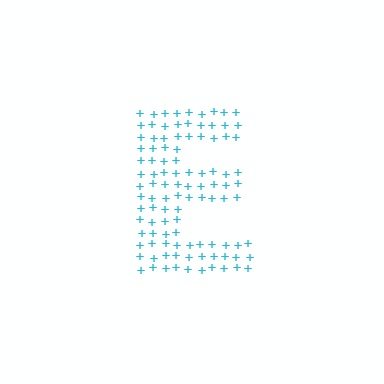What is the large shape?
The large shape is the letter E.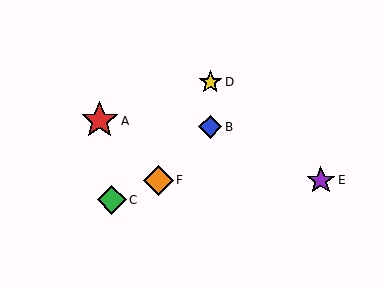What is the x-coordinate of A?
Object A is at x≈100.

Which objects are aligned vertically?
Objects B, D are aligned vertically.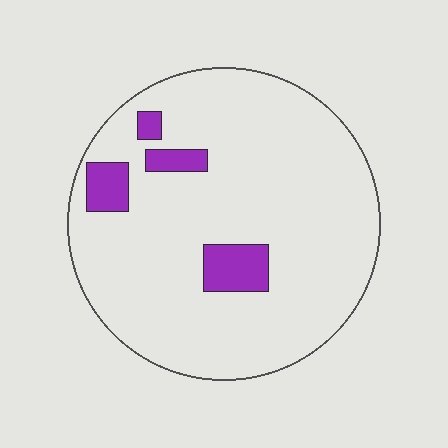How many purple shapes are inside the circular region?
4.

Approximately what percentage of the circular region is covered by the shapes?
Approximately 10%.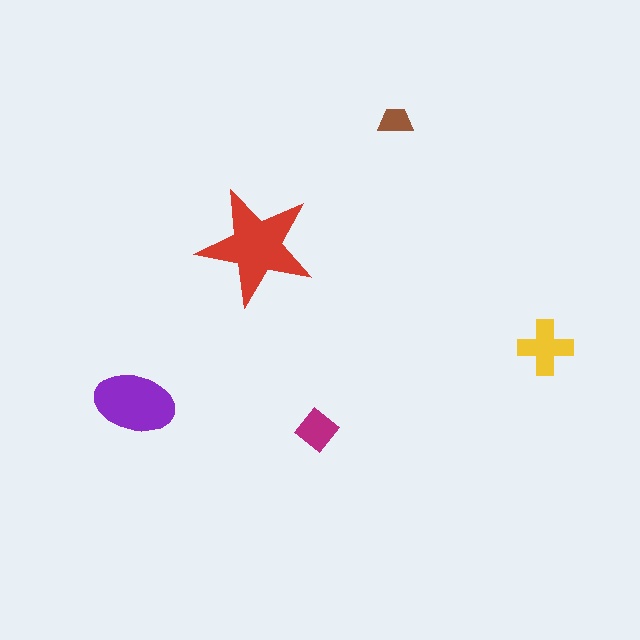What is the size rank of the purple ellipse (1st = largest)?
2nd.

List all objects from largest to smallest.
The red star, the purple ellipse, the yellow cross, the magenta diamond, the brown trapezoid.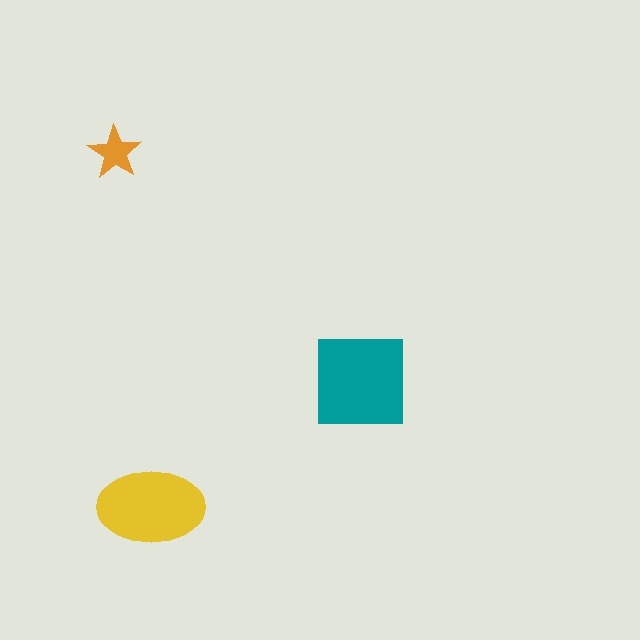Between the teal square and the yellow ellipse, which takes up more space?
The teal square.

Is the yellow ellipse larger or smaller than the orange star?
Larger.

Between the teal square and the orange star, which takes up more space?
The teal square.